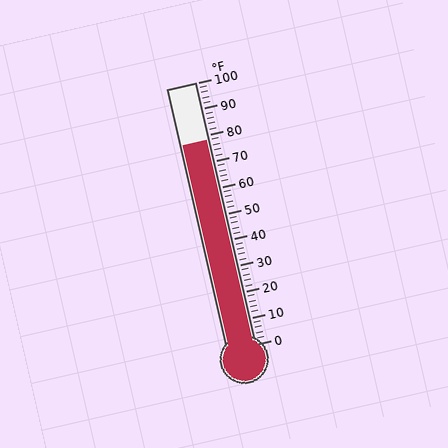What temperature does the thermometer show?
The thermometer shows approximately 78°F.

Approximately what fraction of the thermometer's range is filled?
The thermometer is filled to approximately 80% of its range.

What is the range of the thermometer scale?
The thermometer scale ranges from 0°F to 100°F.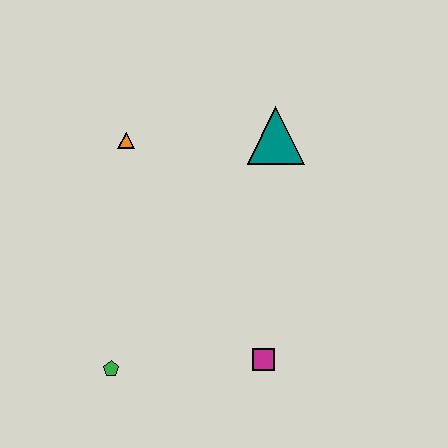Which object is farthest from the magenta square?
The orange triangle is farthest from the magenta square.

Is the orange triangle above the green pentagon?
Yes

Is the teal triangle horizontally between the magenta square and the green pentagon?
No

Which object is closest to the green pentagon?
The magenta square is closest to the green pentagon.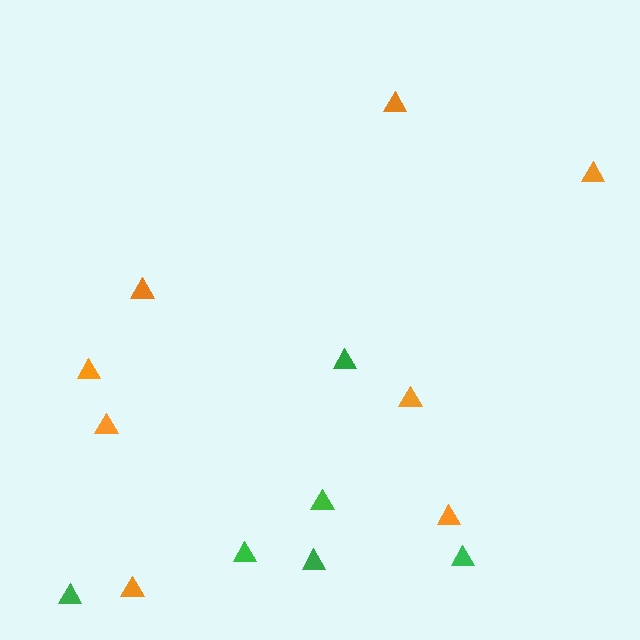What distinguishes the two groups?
There are 2 groups: one group of orange triangles (8) and one group of green triangles (6).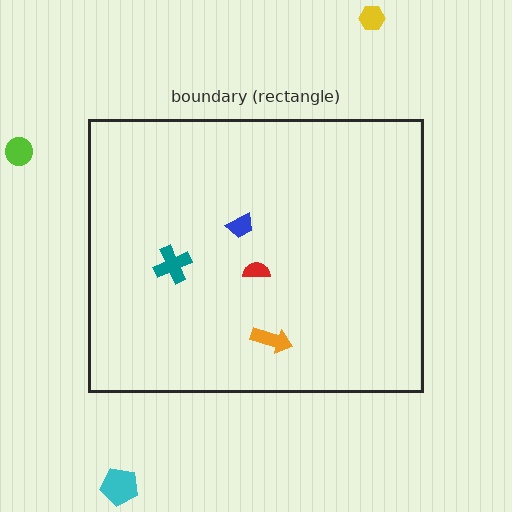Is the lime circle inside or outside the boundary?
Outside.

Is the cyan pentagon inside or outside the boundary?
Outside.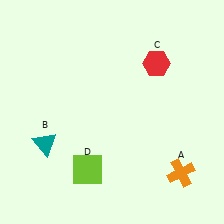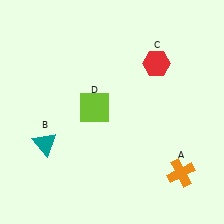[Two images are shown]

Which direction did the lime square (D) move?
The lime square (D) moved up.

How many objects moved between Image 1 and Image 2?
1 object moved between the two images.